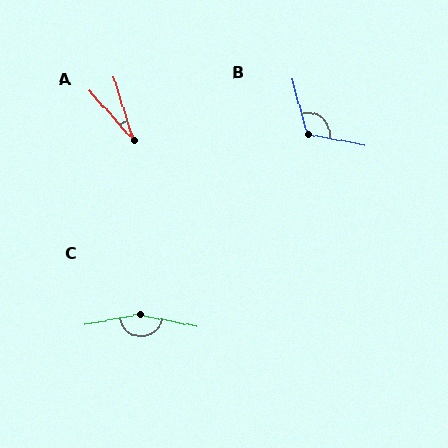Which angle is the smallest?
A, at approximately 24 degrees.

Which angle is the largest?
C, at approximately 157 degrees.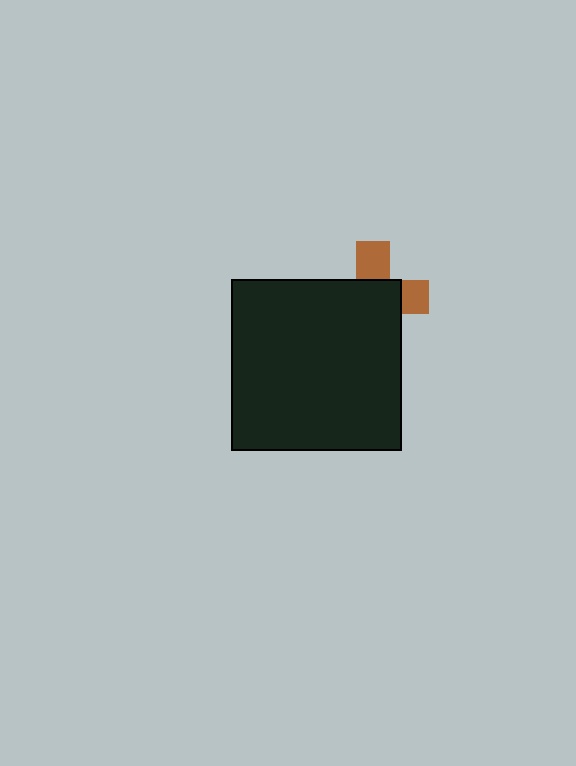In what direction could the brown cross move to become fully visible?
The brown cross could move toward the upper-right. That would shift it out from behind the black square entirely.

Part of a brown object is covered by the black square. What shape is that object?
It is a cross.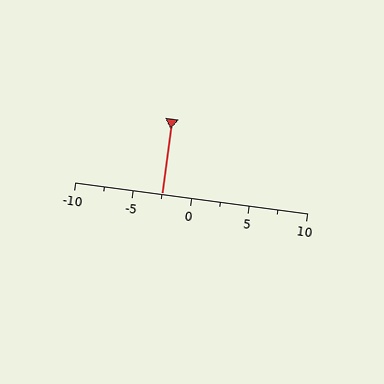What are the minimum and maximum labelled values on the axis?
The axis runs from -10 to 10.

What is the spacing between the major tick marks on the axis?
The major ticks are spaced 5 apart.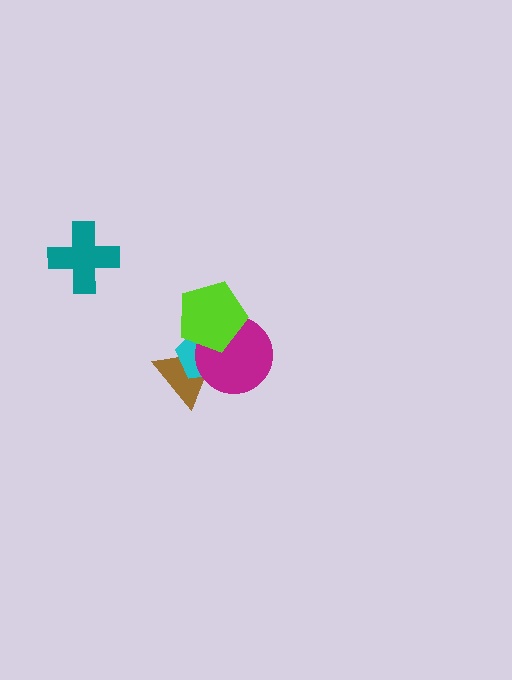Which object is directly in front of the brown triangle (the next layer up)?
The cyan pentagon is directly in front of the brown triangle.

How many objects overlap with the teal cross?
0 objects overlap with the teal cross.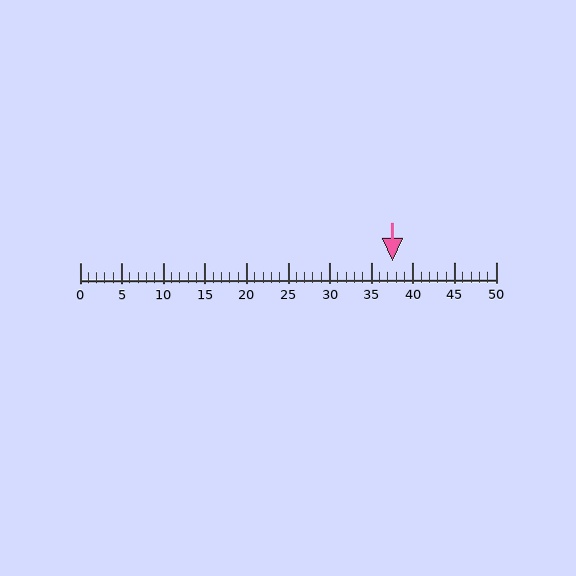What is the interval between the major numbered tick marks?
The major tick marks are spaced 5 units apart.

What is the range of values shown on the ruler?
The ruler shows values from 0 to 50.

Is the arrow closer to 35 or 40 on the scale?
The arrow is closer to 40.